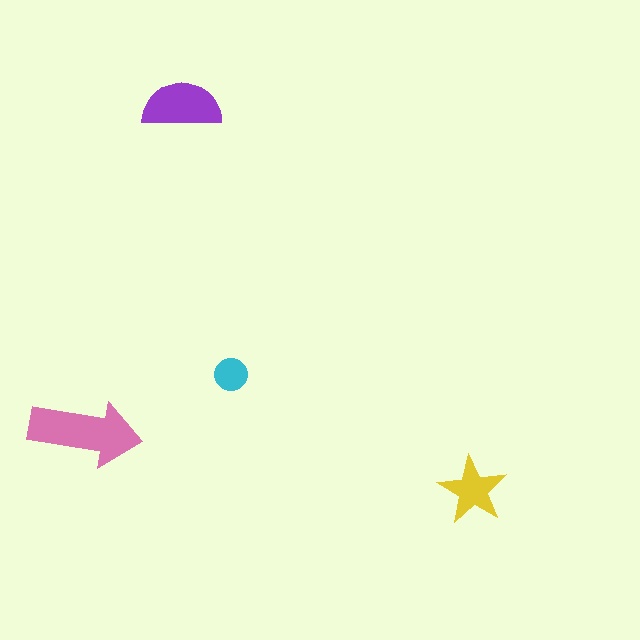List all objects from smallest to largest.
The cyan circle, the yellow star, the purple semicircle, the pink arrow.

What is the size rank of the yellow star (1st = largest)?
3rd.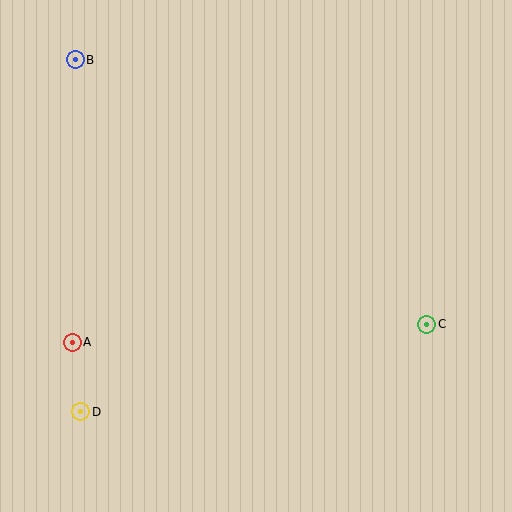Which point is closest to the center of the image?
Point C at (427, 324) is closest to the center.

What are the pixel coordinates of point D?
Point D is at (81, 412).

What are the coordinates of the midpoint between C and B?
The midpoint between C and B is at (251, 192).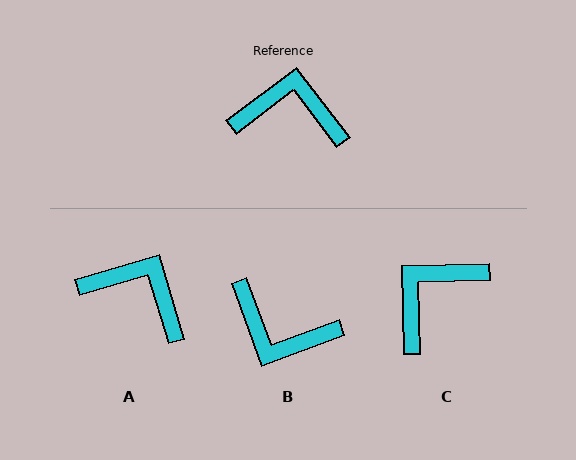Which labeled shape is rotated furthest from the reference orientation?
B, about 163 degrees away.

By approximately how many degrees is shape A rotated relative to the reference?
Approximately 21 degrees clockwise.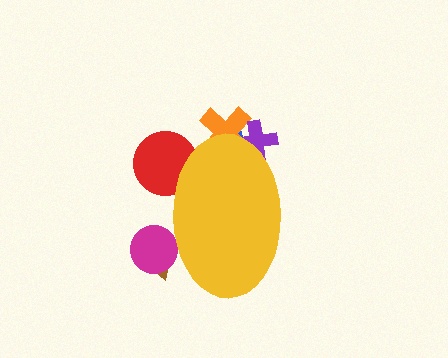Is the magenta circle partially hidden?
Yes, the magenta circle is partially hidden behind the yellow ellipse.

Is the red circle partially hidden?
Yes, the red circle is partially hidden behind the yellow ellipse.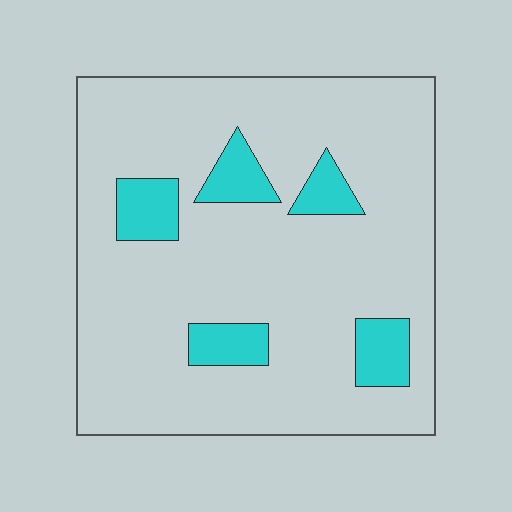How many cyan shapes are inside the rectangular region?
5.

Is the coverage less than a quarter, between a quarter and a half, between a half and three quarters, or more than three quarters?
Less than a quarter.